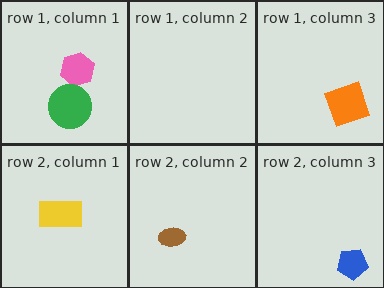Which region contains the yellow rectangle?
The row 2, column 1 region.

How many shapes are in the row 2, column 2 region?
1.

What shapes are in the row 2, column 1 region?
The yellow rectangle.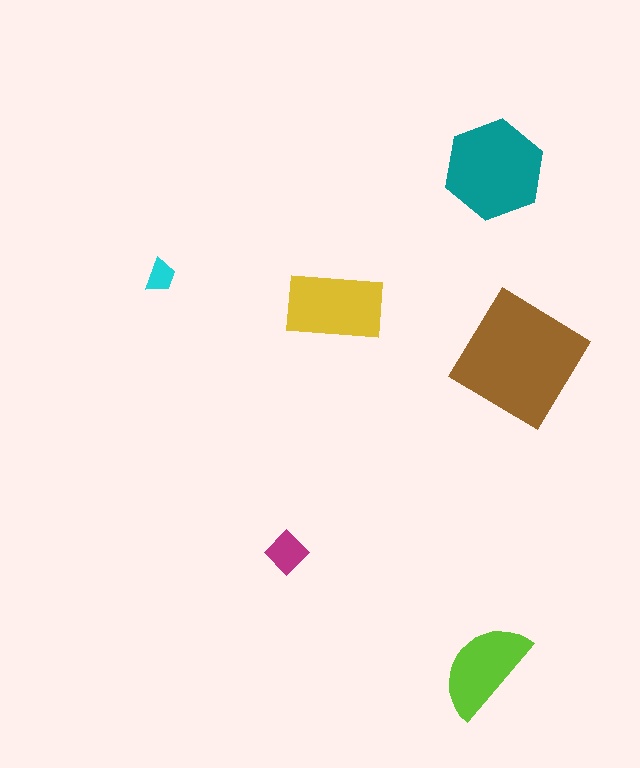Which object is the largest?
The brown diamond.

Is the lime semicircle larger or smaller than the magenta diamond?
Larger.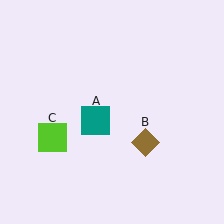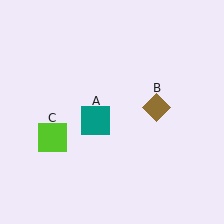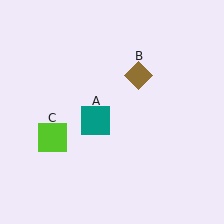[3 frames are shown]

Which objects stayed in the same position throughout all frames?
Teal square (object A) and lime square (object C) remained stationary.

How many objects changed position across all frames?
1 object changed position: brown diamond (object B).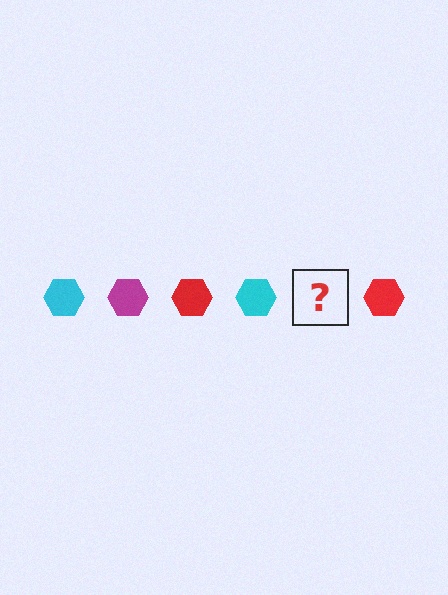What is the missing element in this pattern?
The missing element is a magenta hexagon.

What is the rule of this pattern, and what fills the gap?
The rule is that the pattern cycles through cyan, magenta, red hexagons. The gap should be filled with a magenta hexagon.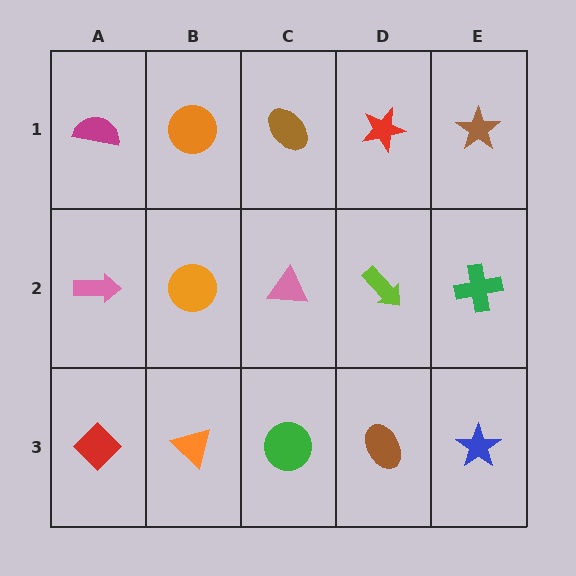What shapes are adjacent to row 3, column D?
A lime arrow (row 2, column D), a green circle (row 3, column C), a blue star (row 3, column E).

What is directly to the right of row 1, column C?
A red star.